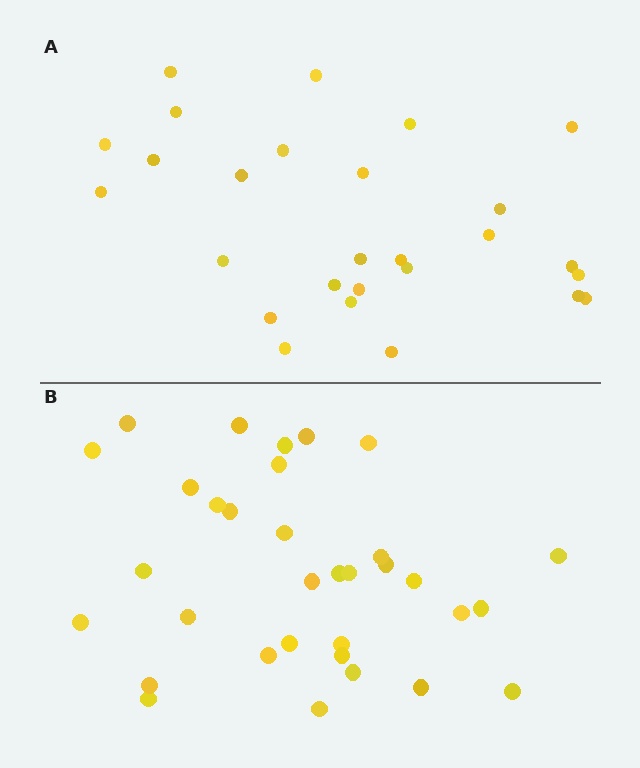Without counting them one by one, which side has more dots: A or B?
Region B (the bottom region) has more dots.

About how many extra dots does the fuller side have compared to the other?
Region B has about 6 more dots than region A.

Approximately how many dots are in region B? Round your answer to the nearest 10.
About 30 dots. (The exact count is 33, which rounds to 30.)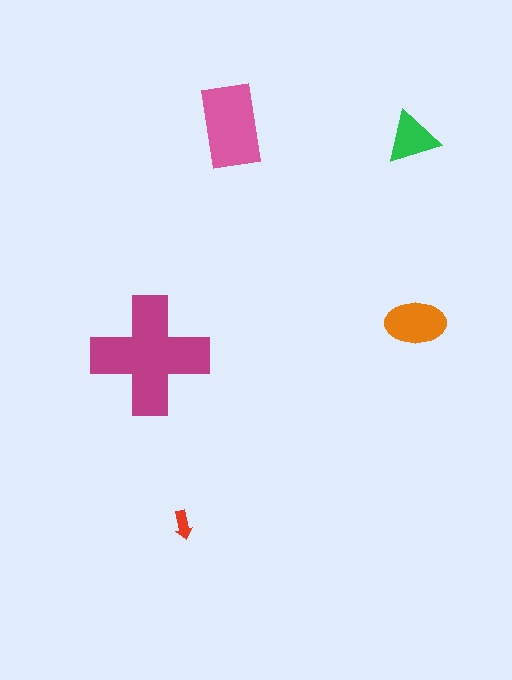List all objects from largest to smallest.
The magenta cross, the pink rectangle, the orange ellipse, the green triangle, the red arrow.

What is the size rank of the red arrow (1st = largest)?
5th.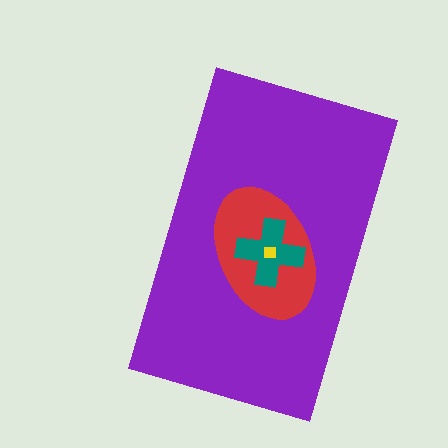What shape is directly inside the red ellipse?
The teal cross.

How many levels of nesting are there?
4.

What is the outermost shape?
The purple rectangle.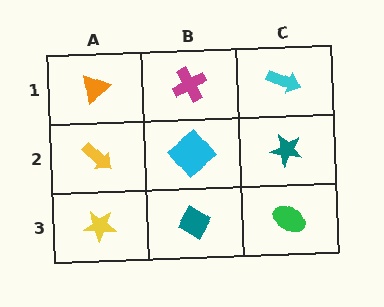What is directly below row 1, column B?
A cyan diamond.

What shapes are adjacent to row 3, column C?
A teal star (row 2, column C), a teal diamond (row 3, column B).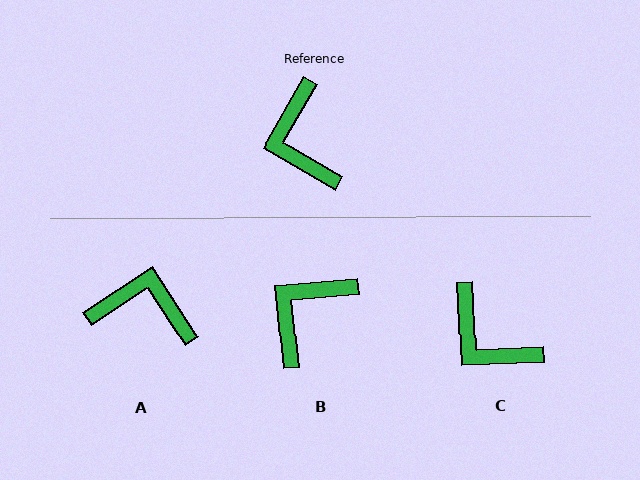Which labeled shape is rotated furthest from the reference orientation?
A, about 117 degrees away.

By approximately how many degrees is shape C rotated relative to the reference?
Approximately 32 degrees counter-clockwise.